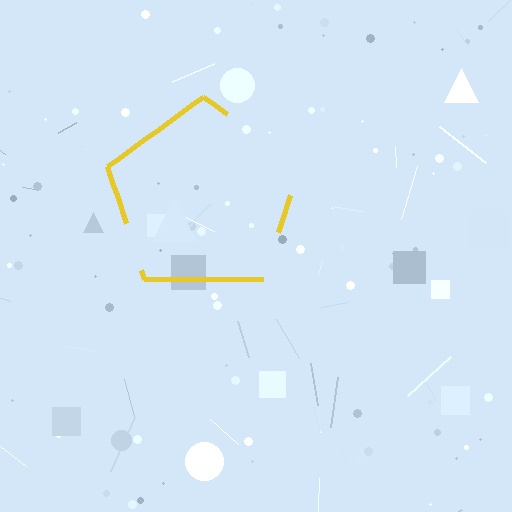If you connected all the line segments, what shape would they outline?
They would outline a pentagon.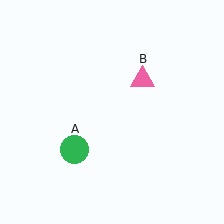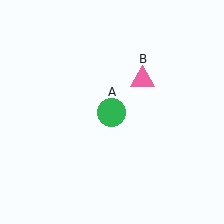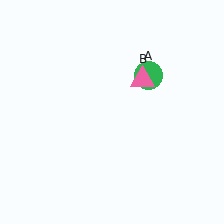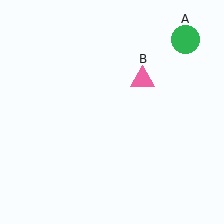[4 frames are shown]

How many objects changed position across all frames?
1 object changed position: green circle (object A).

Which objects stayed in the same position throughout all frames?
Pink triangle (object B) remained stationary.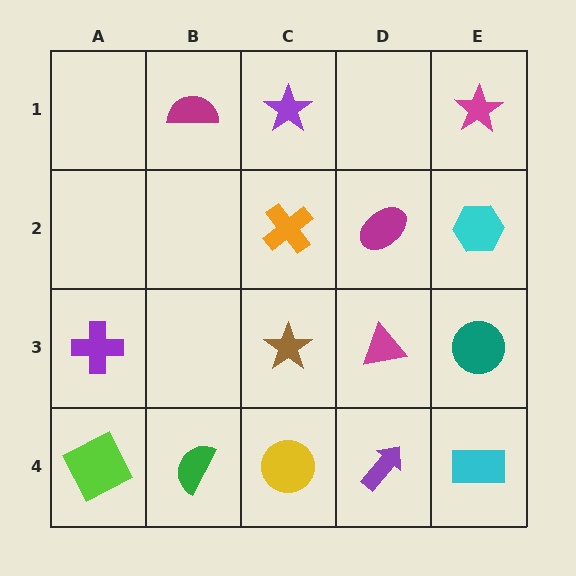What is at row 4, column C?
A yellow circle.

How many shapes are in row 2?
3 shapes.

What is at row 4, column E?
A cyan rectangle.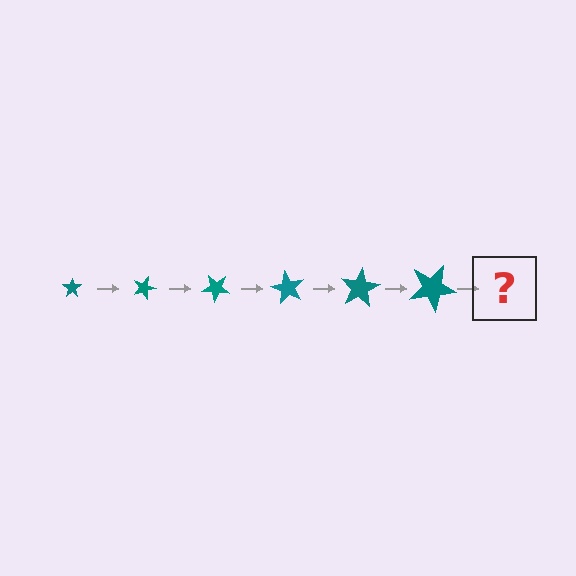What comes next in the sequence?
The next element should be a star, larger than the previous one and rotated 120 degrees from the start.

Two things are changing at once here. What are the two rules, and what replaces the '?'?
The two rules are that the star grows larger each step and it rotates 20 degrees each step. The '?' should be a star, larger than the previous one and rotated 120 degrees from the start.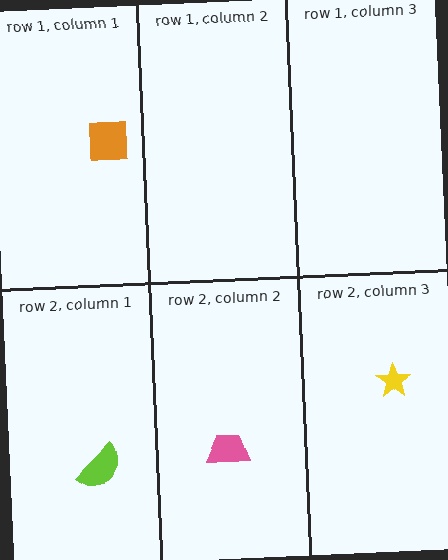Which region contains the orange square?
The row 1, column 1 region.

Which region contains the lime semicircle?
The row 2, column 1 region.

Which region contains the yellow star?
The row 2, column 3 region.